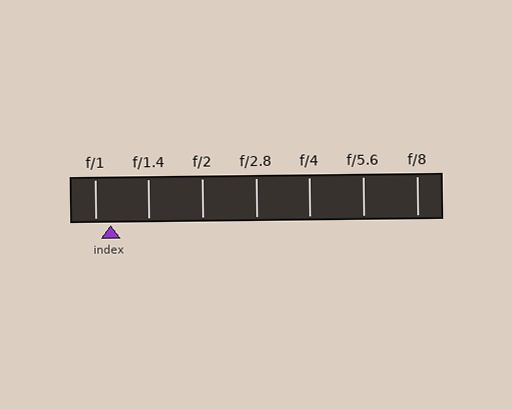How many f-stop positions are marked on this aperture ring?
There are 7 f-stop positions marked.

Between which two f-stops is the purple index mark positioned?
The index mark is between f/1 and f/1.4.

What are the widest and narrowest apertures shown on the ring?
The widest aperture shown is f/1 and the narrowest is f/8.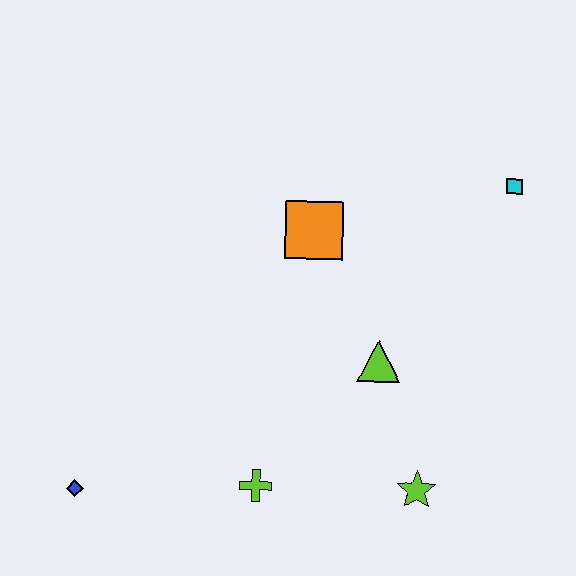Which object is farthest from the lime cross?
The cyan square is farthest from the lime cross.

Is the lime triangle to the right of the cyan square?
No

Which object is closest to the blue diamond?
The lime cross is closest to the blue diamond.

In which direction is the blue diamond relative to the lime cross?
The blue diamond is to the left of the lime cross.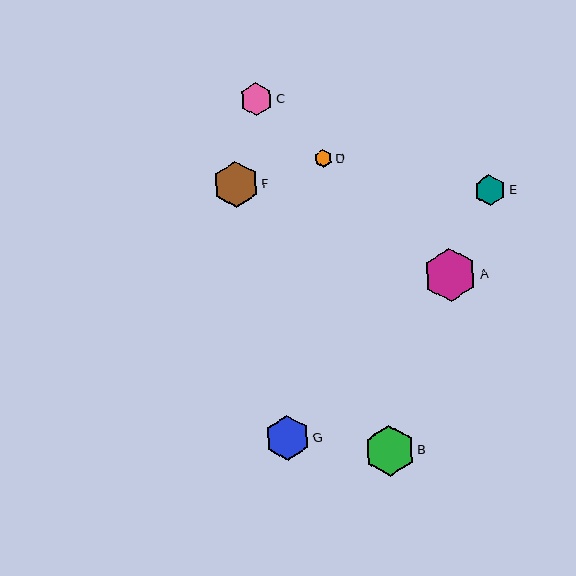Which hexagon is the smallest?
Hexagon D is the smallest with a size of approximately 18 pixels.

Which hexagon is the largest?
Hexagon A is the largest with a size of approximately 53 pixels.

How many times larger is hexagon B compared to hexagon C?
Hexagon B is approximately 1.6 times the size of hexagon C.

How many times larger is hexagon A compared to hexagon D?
Hexagon A is approximately 3.0 times the size of hexagon D.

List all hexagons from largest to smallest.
From largest to smallest: A, B, F, G, C, E, D.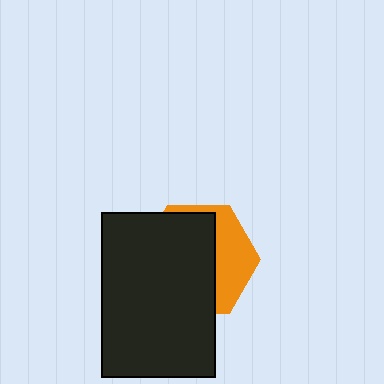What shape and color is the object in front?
The object in front is a black rectangle.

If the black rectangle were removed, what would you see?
You would see the complete orange hexagon.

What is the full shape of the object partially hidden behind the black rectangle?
The partially hidden object is an orange hexagon.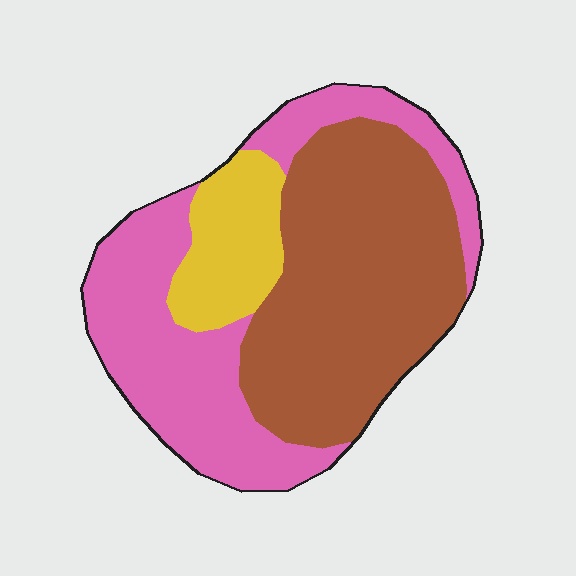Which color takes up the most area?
Brown, at roughly 45%.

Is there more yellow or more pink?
Pink.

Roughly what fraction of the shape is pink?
Pink takes up between a third and a half of the shape.